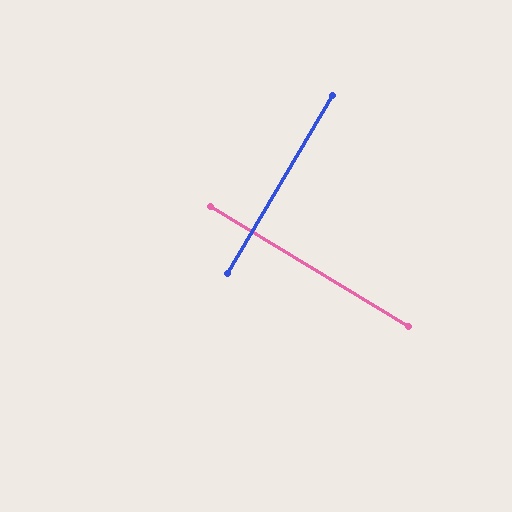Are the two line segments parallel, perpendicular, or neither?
Perpendicular — they meet at approximately 89°.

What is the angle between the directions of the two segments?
Approximately 89 degrees.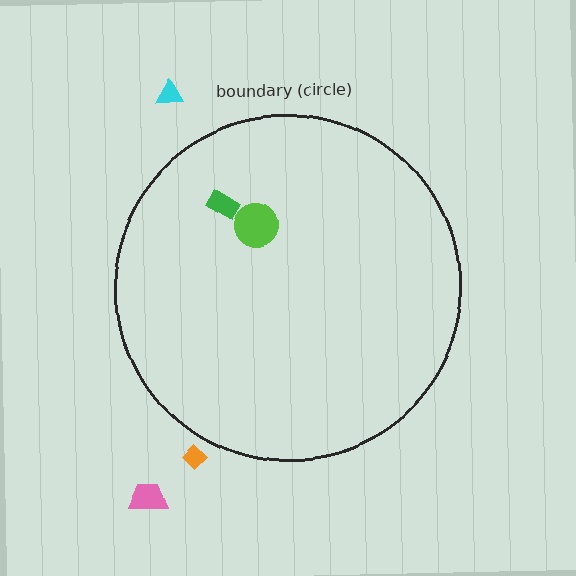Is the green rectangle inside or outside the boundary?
Inside.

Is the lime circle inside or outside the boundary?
Inside.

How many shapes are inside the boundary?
2 inside, 3 outside.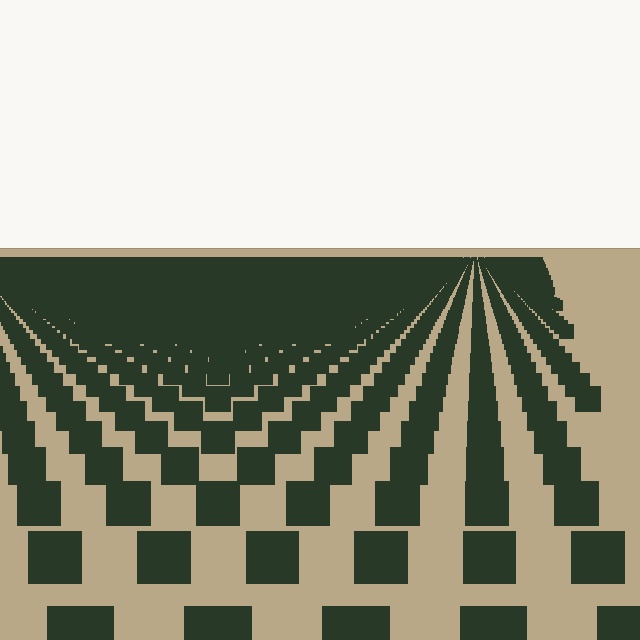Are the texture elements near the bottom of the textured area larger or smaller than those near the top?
Larger. Near the bottom, elements are closer to the viewer and appear at a bigger on-screen size.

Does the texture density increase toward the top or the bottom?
Density increases toward the top.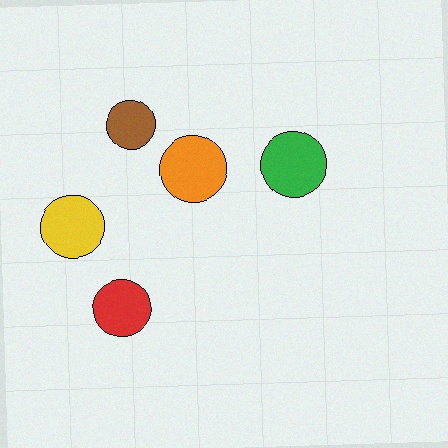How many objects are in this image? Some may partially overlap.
There are 5 objects.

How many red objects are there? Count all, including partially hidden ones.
There is 1 red object.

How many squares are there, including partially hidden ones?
There are no squares.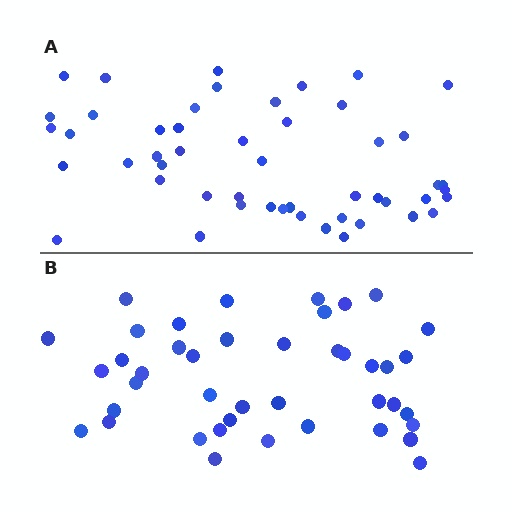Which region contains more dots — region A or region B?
Region A (the top region) has more dots.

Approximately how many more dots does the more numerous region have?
Region A has roughly 8 or so more dots than region B.